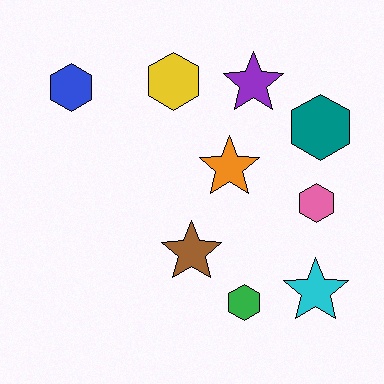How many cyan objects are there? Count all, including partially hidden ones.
There is 1 cyan object.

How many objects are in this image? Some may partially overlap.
There are 9 objects.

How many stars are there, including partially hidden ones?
There are 4 stars.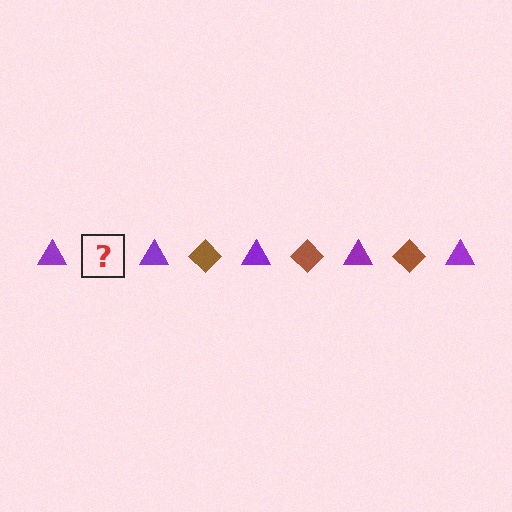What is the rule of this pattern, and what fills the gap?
The rule is that the pattern alternates between purple triangle and brown diamond. The gap should be filled with a brown diamond.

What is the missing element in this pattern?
The missing element is a brown diamond.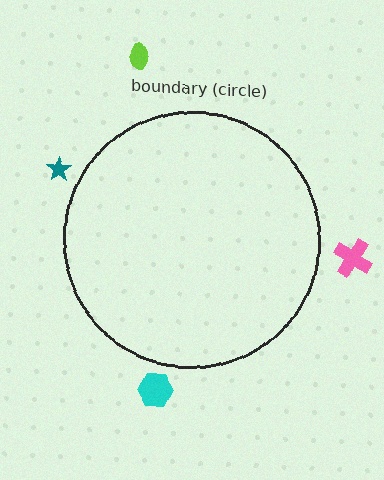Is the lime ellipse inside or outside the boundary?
Outside.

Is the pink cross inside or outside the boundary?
Outside.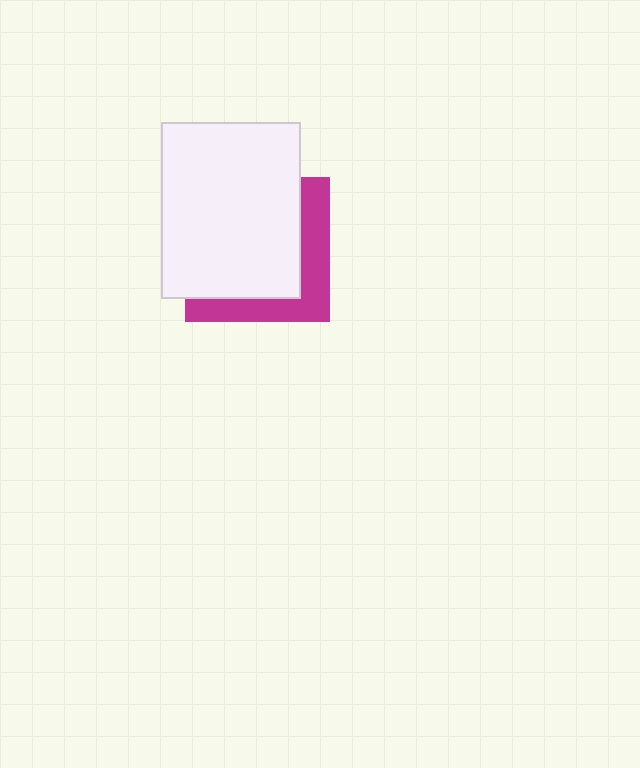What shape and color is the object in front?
The object in front is a white rectangle.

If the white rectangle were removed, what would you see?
You would see the complete magenta square.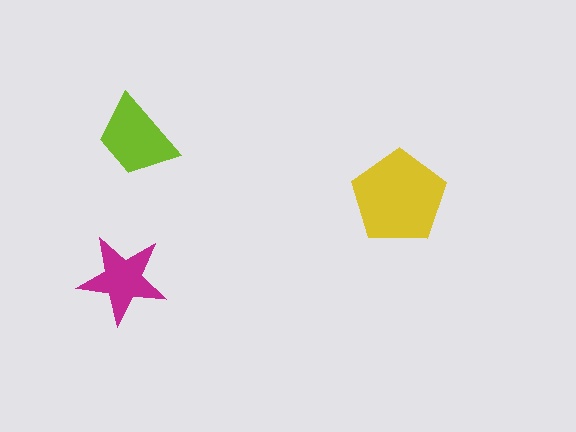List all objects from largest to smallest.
The yellow pentagon, the lime trapezoid, the magenta star.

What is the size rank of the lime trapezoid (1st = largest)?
2nd.